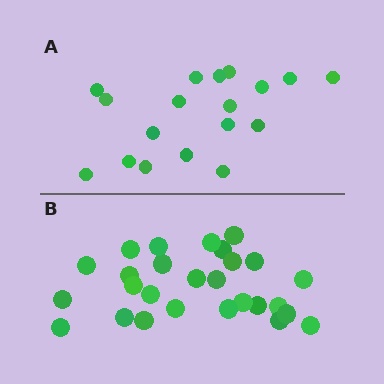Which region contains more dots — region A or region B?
Region B (the bottom region) has more dots.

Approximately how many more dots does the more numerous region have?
Region B has roughly 8 or so more dots than region A.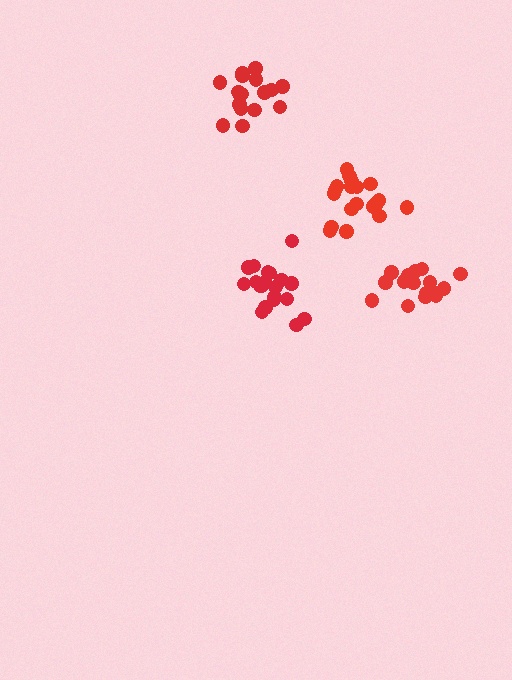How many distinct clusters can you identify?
There are 4 distinct clusters.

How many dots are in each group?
Group 1: 17 dots, Group 2: 16 dots, Group 3: 20 dots, Group 4: 19 dots (72 total).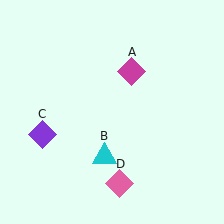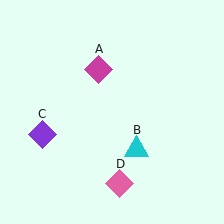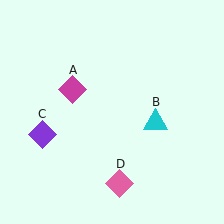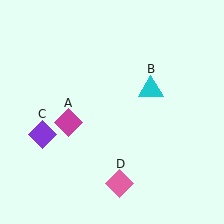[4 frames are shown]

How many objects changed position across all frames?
2 objects changed position: magenta diamond (object A), cyan triangle (object B).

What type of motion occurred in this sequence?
The magenta diamond (object A), cyan triangle (object B) rotated counterclockwise around the center of the scene.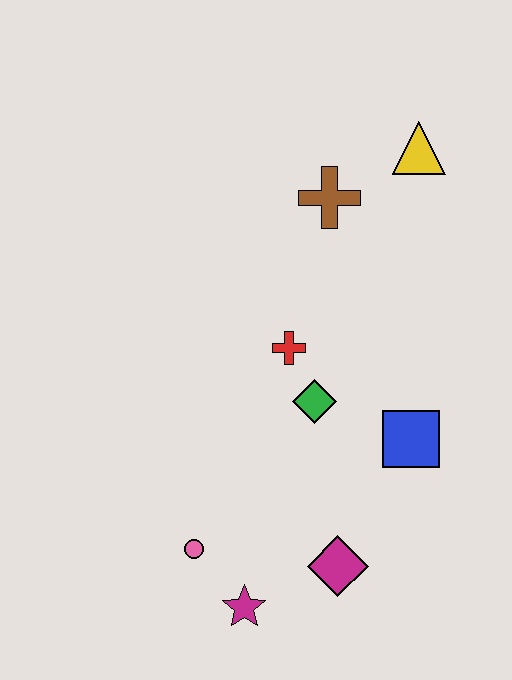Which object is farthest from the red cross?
The magenta star is farthest from the red cross.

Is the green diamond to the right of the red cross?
Yes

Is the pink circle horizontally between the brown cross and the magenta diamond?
No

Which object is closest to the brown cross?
The yellow triangle is closest to the brown cross.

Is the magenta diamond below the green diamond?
Yes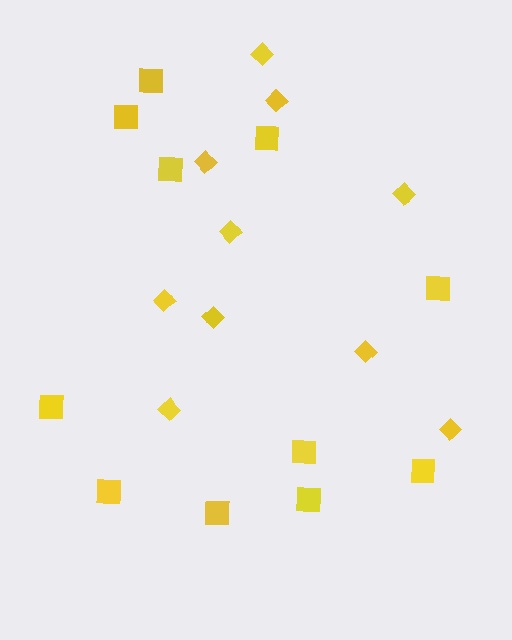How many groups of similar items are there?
There are 2 groups: one group of squares (11) and one group of diamonds (10).